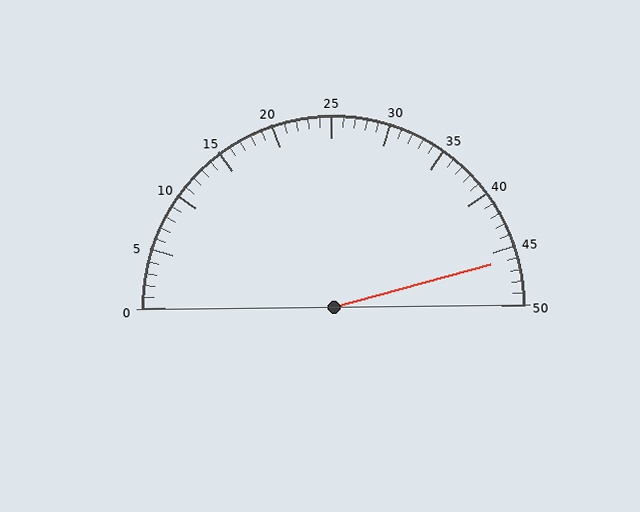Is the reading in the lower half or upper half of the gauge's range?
The reading is in the upper half of the range (0 to 50).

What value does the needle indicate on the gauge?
The needle indicates approximately 46.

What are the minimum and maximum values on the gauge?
The gauge ranges from 0 to 50.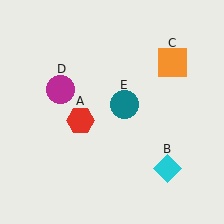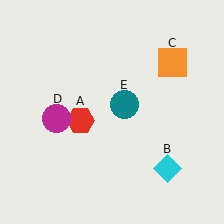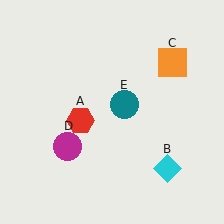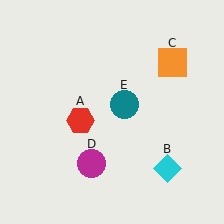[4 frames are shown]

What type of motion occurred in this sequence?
The magenta circle (object D) rotated counterclockwise around the center of the scene.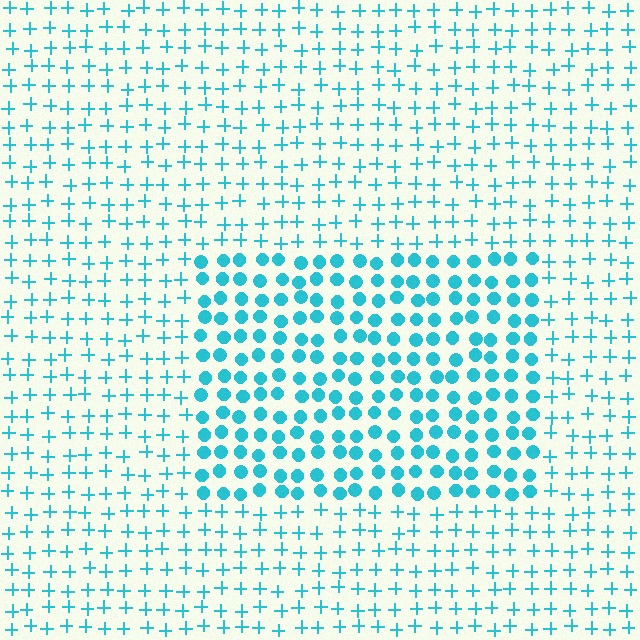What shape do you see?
I see a rectangle.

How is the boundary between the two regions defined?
The boundary is defined by a change in element shape: circles inside vs. plus signs outside. All elements share the same color and spacing.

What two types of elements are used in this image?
The image uses circles inside the rectangle region and plus signs outside it.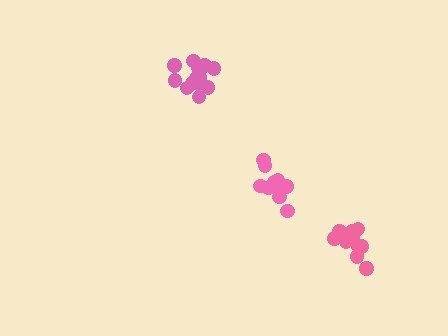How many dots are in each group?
Group 1: 14 dots, Group 2: 10 dots, Group 3: 11 dots (35 total).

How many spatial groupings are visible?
There are 3 spatial groupings.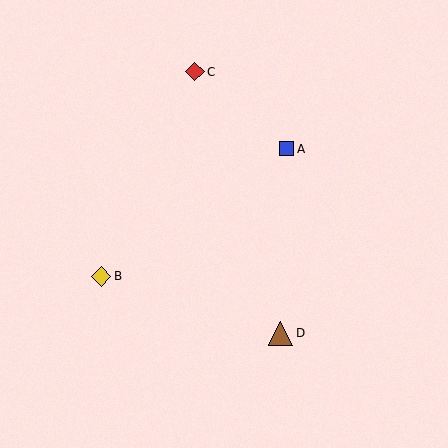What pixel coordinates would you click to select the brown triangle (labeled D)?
Click at (281, 333) to select the brown triangle D.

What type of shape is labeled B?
Shape B is a yellow diamond.